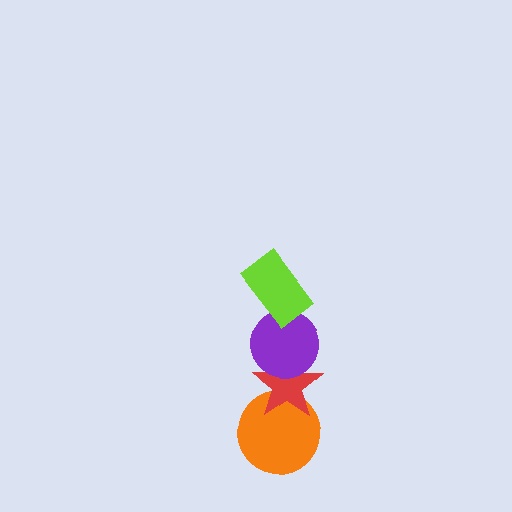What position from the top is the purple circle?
The purple circle is 2nd from the top.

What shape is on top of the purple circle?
The lime rectangle is on top of the purple circle.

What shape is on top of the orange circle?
The red star is on top of the orange circle.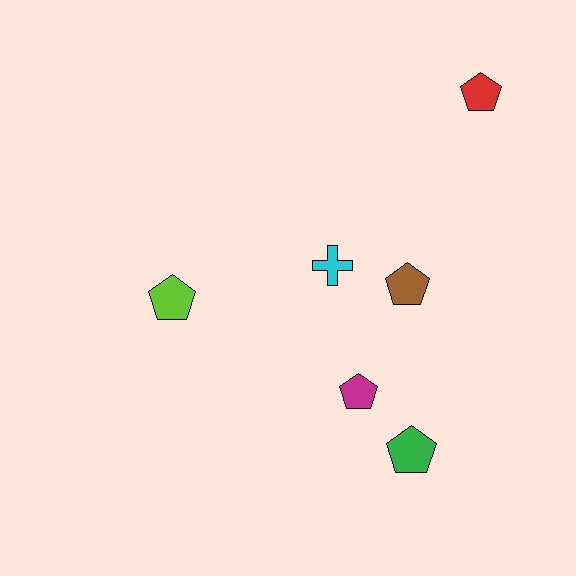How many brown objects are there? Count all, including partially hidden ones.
There is 1 brown object.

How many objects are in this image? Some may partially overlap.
There are 6 objects.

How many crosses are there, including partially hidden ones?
There is 1 cross.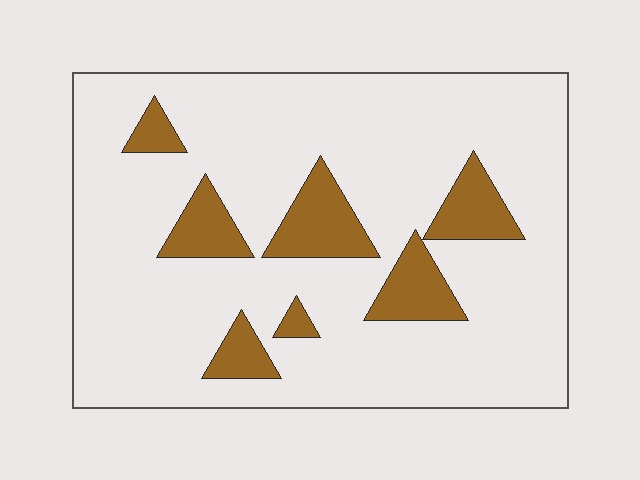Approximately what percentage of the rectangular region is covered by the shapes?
Approximately 15%.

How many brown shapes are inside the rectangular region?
7.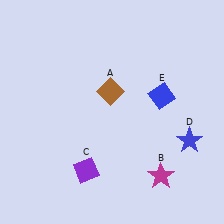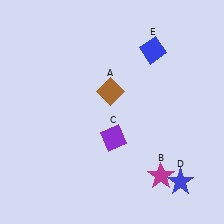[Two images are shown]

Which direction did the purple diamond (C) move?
The purple diamond (C) moved up.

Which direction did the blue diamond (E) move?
The blue diamond (E) moved up.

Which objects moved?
The objects that moved are: the purple diamond (C), the blue star (D), the blue diamond (E).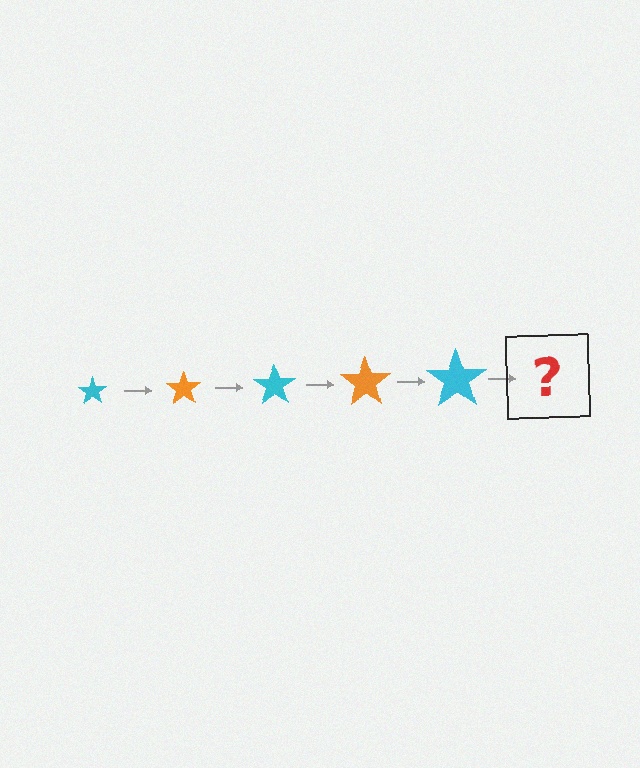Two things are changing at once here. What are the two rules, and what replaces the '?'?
The two rules are that the star grows larger each step and the color cycles through cyan and orange. The '?' should be an orange star, larger than the previous one.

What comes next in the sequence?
The next element should be an orange star, larger than the previous one.